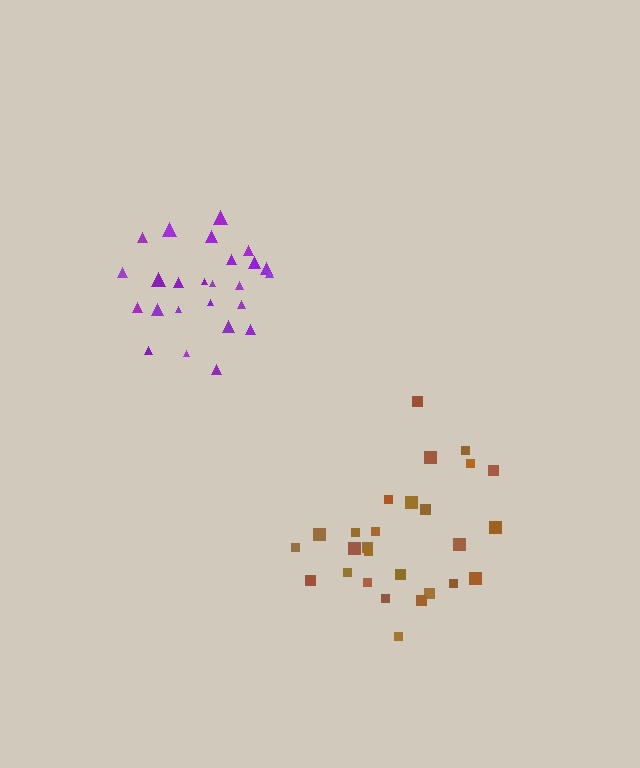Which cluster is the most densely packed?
Purple.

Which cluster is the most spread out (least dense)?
Brown.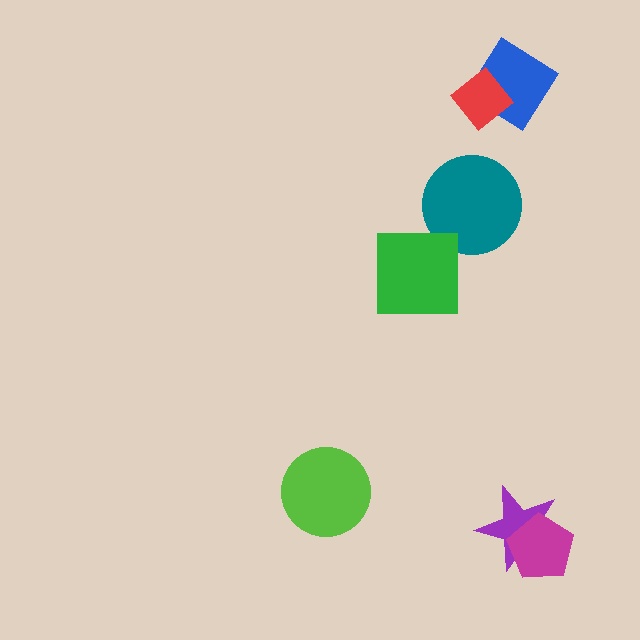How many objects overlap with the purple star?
1 object overlaps with the purple star.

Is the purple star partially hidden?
Yes, it is partially covered by another shape.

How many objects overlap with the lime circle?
0 objects overlap with the lime circle.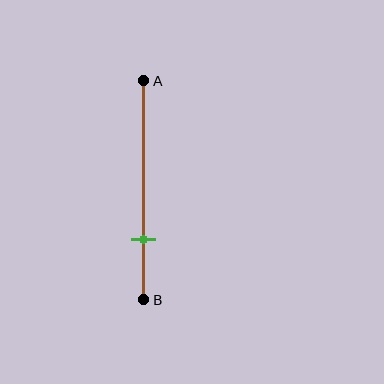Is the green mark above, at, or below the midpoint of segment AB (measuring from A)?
The green mark is below the midpoint of segment AB.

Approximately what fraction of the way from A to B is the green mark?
The green mark is approximately 70% of the way from A to B.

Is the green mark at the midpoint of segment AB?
No, the mark is at about 70% from A, not at the 50% midpoint.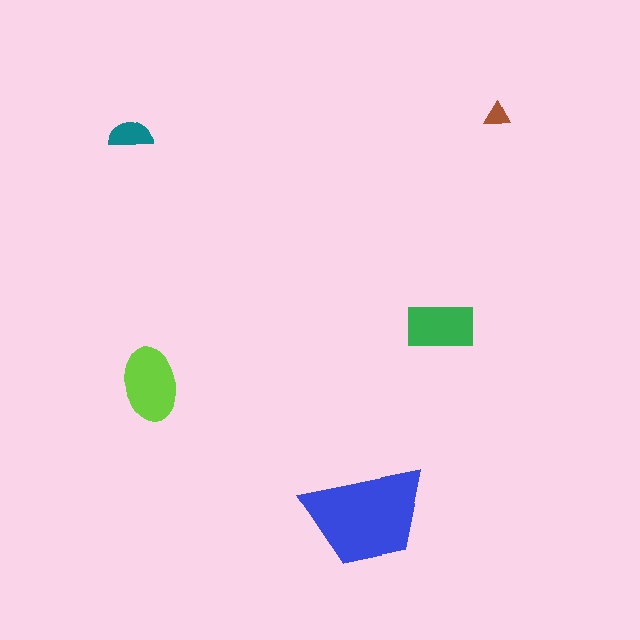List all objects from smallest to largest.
The brown triangle, the teal semicircle, the green rectangle, the lime ellipse, the blue trapezoid.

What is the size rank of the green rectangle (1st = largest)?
3rd.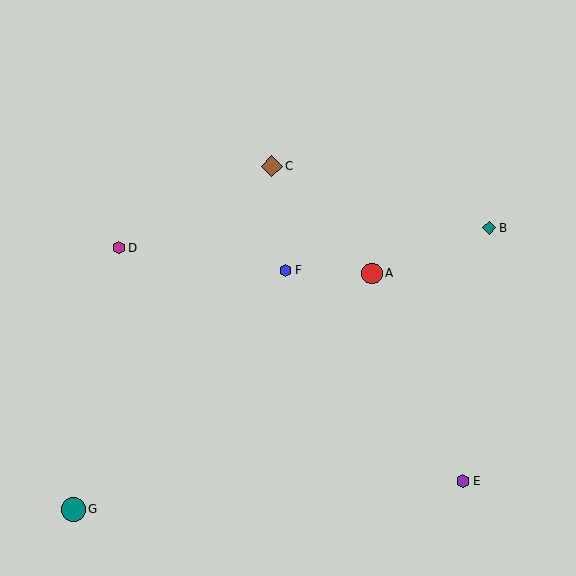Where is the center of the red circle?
The center of the red circle is at (372, 273).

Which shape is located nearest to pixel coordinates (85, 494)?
The teal circle (labeled G) at (73, 509) is nearest to that location.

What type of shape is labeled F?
Shape F is a blue hexagon.